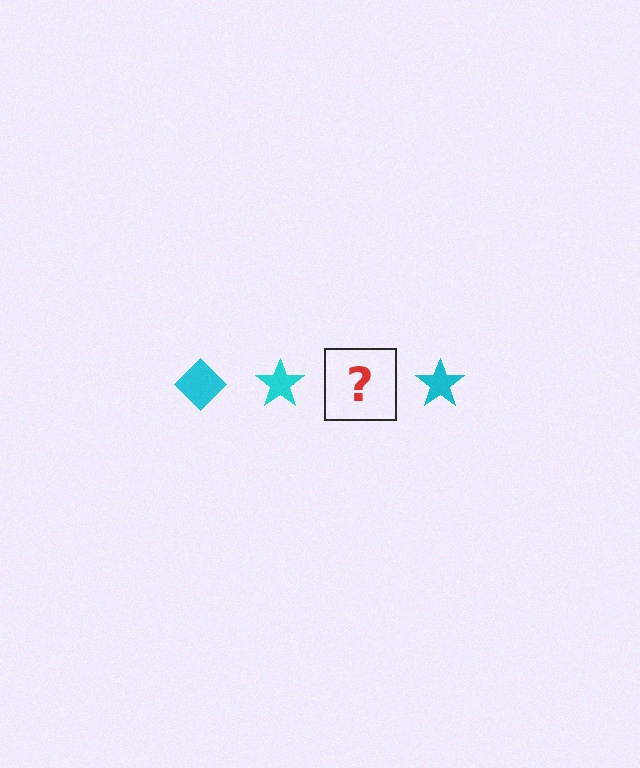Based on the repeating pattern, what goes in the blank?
The blank should be a cyan diamond.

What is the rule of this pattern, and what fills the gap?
The rule is that the pattern cycles through diamond, star shapes in cyan. The gap should be filled with a cyan diamond.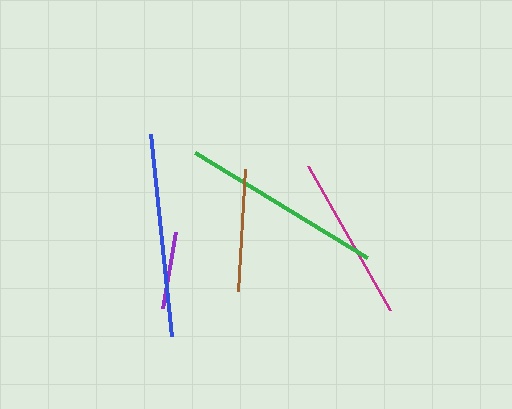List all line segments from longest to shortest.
From longest to shortest: blue, green, magenta, brown, purple.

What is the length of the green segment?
The green segment is approximately 202 pixels long.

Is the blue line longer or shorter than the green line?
The blue line is longer than the green line.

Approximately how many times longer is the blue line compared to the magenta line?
The blue line is approximately 1.2 times the length of the magenta line.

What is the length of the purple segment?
The purple segment is approximately 77 pixels long.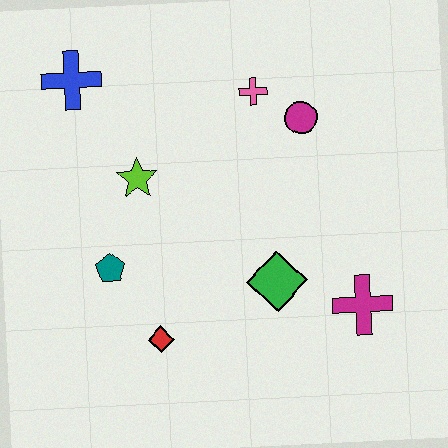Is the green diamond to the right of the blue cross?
Yes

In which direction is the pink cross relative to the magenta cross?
The pink cross is above the magenta cross.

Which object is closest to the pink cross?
The magenta circle is closest to the pink cross.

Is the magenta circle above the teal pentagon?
Yes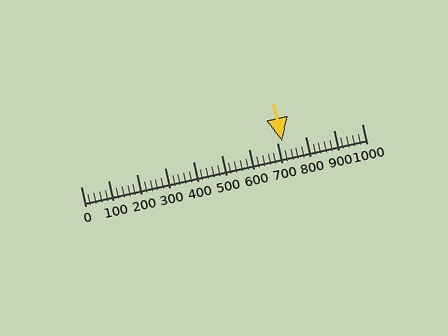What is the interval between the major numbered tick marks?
The major tick marks are spaced 100 units apart.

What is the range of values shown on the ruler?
The ruler shows values from 0 to 1000.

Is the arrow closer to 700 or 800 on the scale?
The arrow is closer to 700.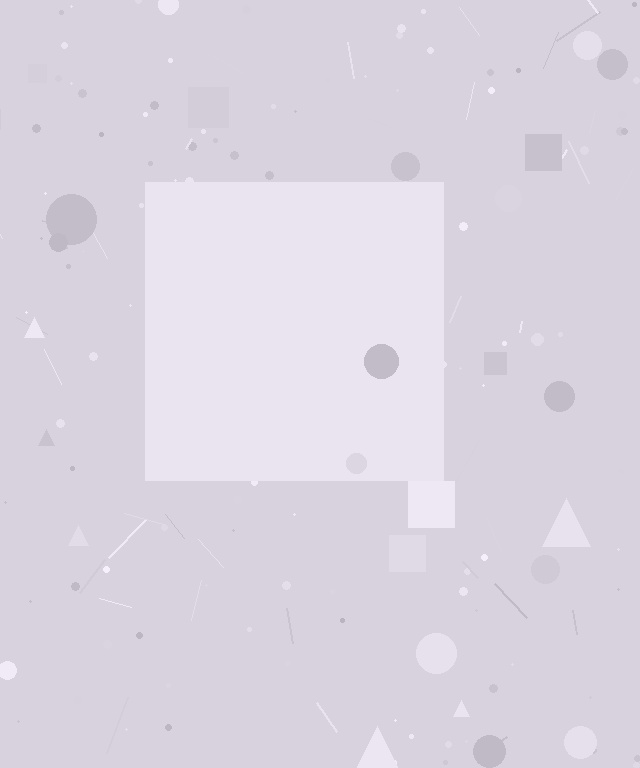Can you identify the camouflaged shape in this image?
The camouflaged shape is a square.